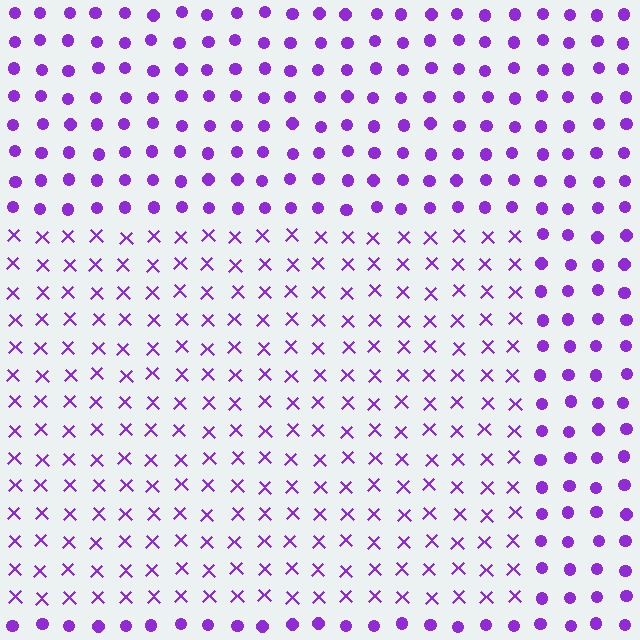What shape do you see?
I see a rectangle.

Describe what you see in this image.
The image is filled with small purple elements arranged in a uniform grid. A rectangle-shaped region contains X marks, while the surrounding area contains circles. The boundary is defined purely by the change in element shape.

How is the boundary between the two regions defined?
The boundary is defined by a change in element shape: X marks inside vs. circles outside. All elements share the same color and spacing.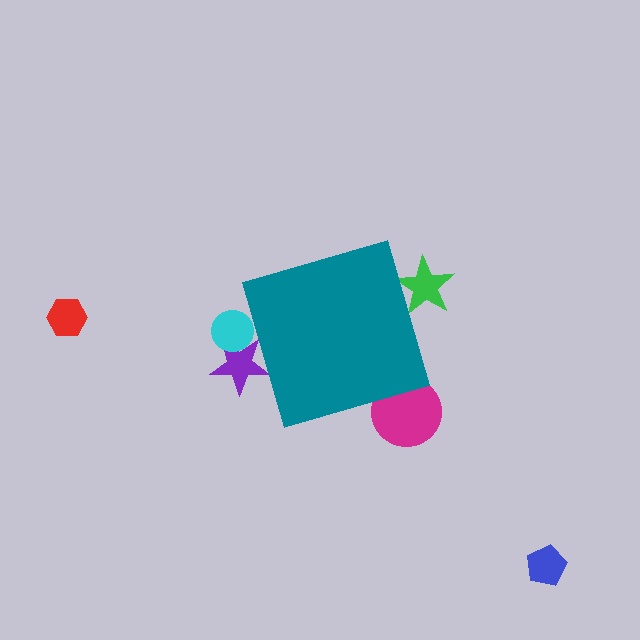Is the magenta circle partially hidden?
Yes, the magenta circle is partially hidden behind the teal diamond.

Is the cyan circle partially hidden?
Yes, the cyan circle is partially hidden behind the teal diamond.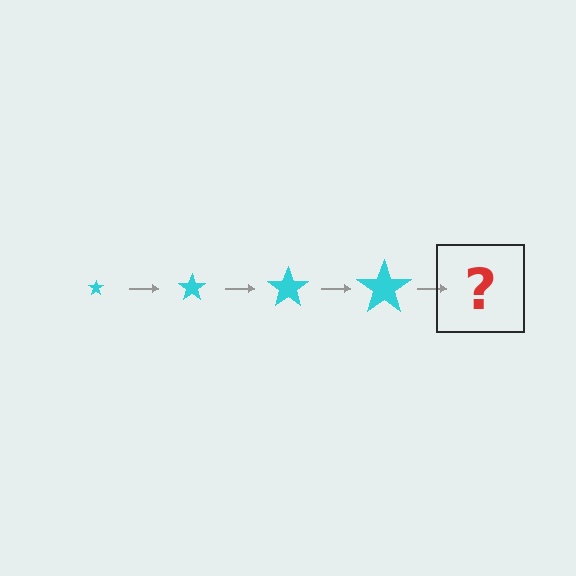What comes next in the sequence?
The next element should be a cyan star, larger than the previous one.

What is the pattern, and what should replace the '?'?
The pattern is that the star gets progressively larger each step. The '?' should be a cyan star, larger than the previous one.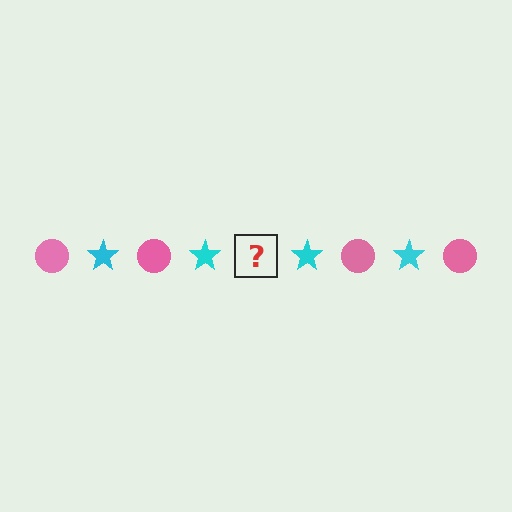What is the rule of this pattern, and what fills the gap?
The rule is that the pattern alternates between pink circle and cyan star. The gap should be filled with a pink circle.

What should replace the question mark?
The question mark should be replaced with a pink circle.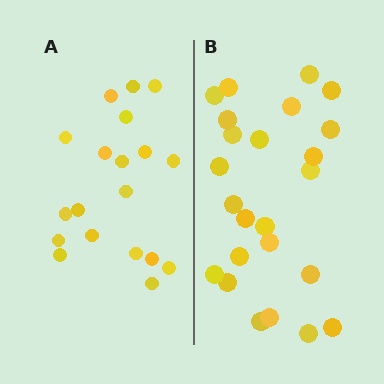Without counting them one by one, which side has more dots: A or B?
Region B (the right region) has more dots.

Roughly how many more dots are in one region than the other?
Region B has about 5 more dots than region A.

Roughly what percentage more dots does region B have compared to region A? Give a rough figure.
About 25% more.